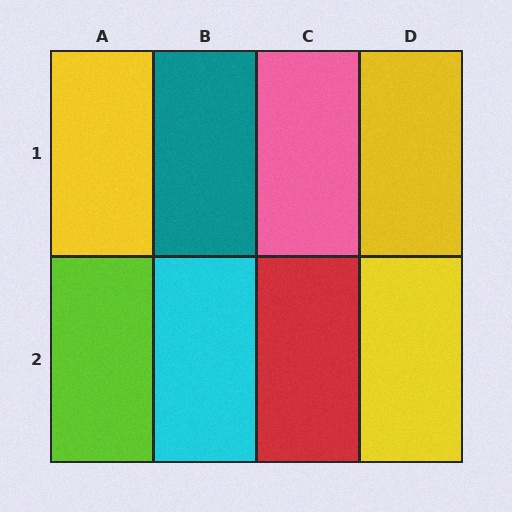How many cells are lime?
1 cell is lime.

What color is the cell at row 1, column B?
Teal.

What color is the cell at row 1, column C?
Pink.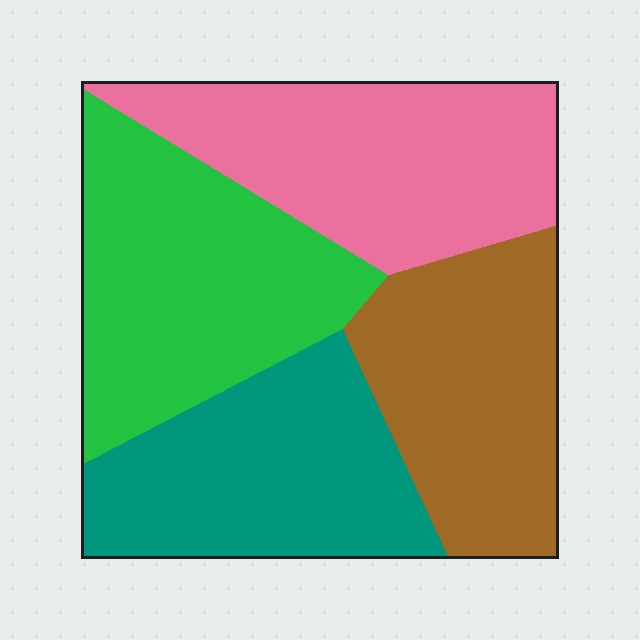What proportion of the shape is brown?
Brown covers roughly 25% of the shape.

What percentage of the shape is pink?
Pink covers about 25% of the shape.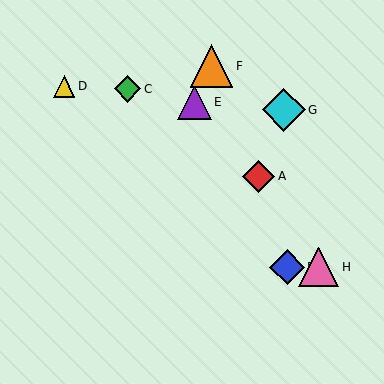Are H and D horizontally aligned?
No, H is at y≈267 and D is at y≈86.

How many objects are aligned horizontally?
2 objects (B, H) are aligned horizontally.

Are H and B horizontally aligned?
Yes, both are at y≈267.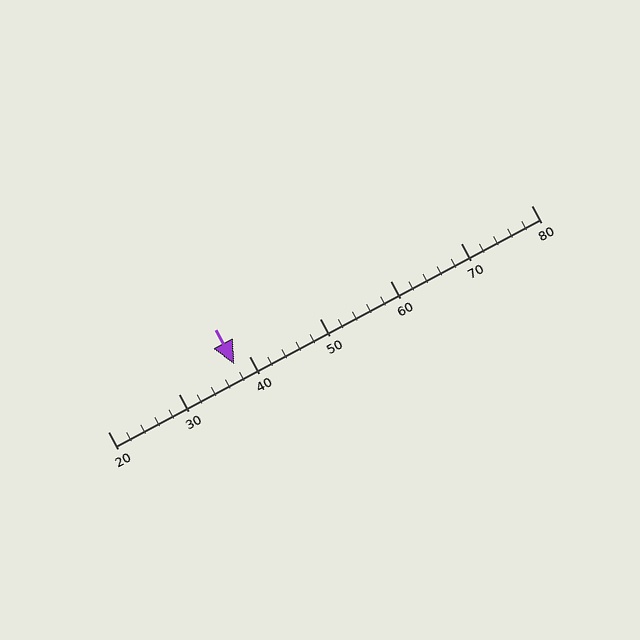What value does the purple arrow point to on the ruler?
The purple arrow points to approximately 38.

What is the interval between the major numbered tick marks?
The major tick marks are spaced 10 units apart.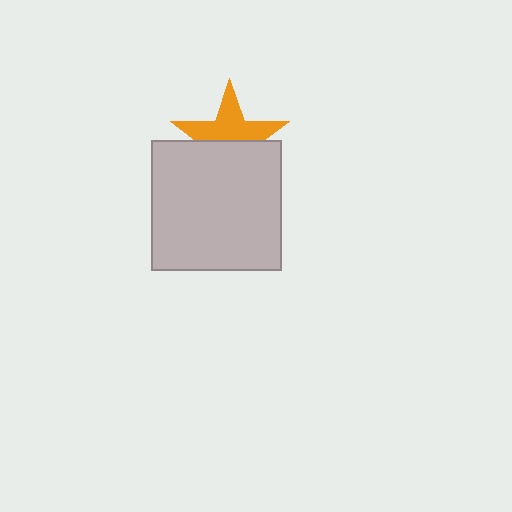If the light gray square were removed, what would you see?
You would see the complete orange star.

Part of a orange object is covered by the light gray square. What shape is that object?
It is a star.